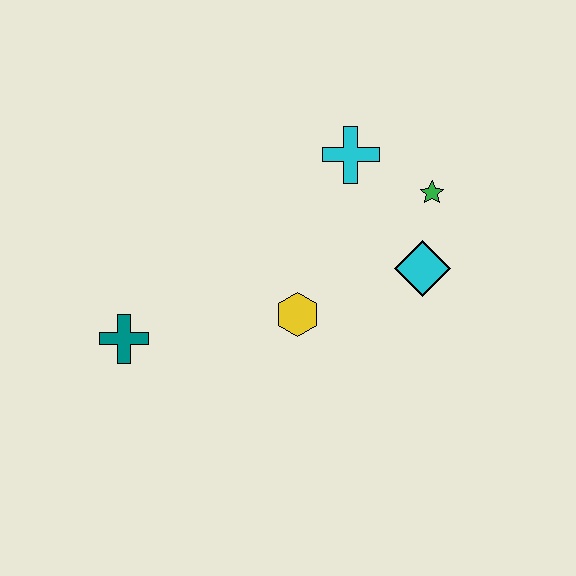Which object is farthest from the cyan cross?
The teal cross is farthest from the cyan cross.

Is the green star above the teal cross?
Yes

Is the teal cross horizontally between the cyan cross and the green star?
No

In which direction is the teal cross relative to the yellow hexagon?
The teal cross is to the left of the yellow hexagon.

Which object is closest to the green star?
The cyan diamond is closest to the green star.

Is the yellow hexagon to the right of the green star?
No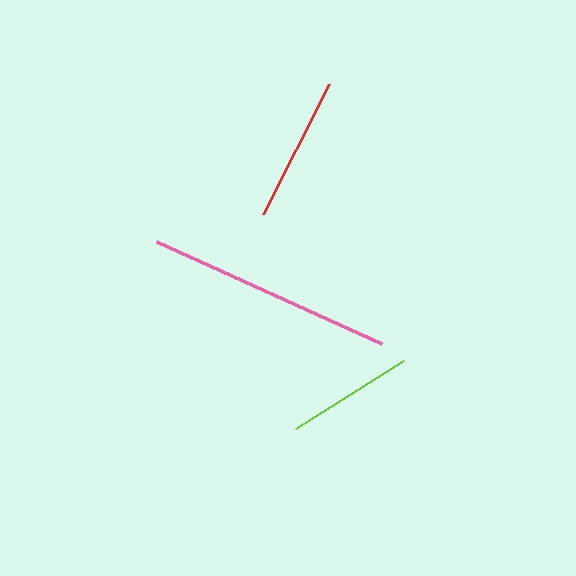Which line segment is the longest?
The pink line is the longest at approximately 247 pixels.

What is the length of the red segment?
The red segment is approximately 145 pixels long.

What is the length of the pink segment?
The pink segment is approximately 247 pixels long.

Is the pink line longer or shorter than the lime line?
The pink line is longer than the lime line.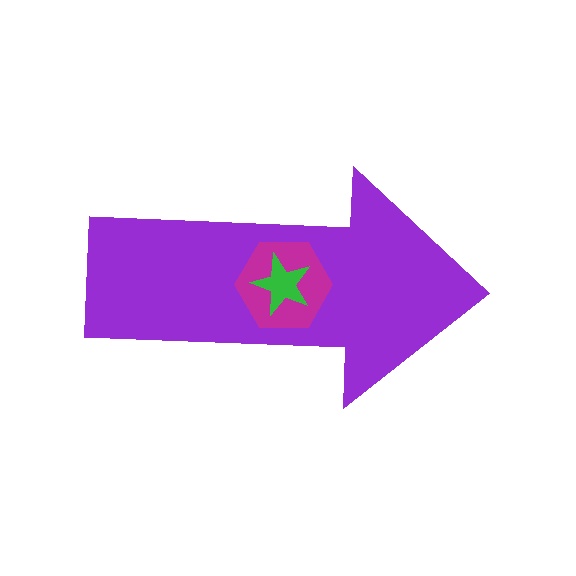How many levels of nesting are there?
3.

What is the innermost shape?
The green star.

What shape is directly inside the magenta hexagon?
The green star.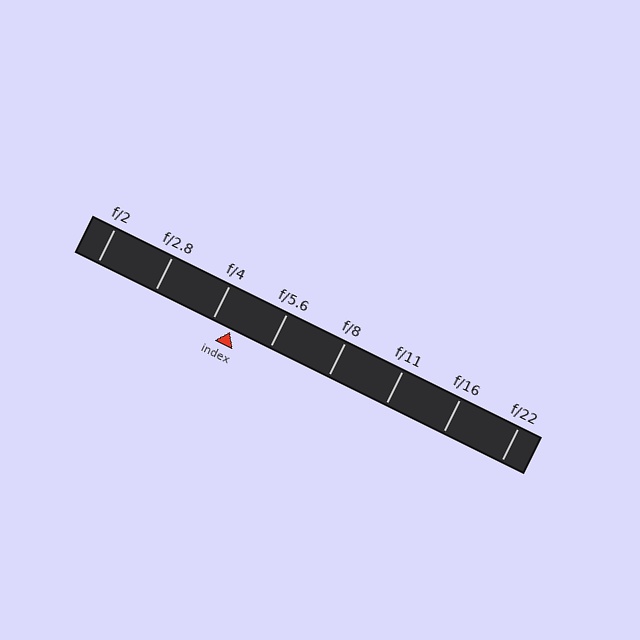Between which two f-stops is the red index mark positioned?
The index mark is between f/4 and f/5.6.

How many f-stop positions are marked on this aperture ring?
There are 8 f-stop positions marked.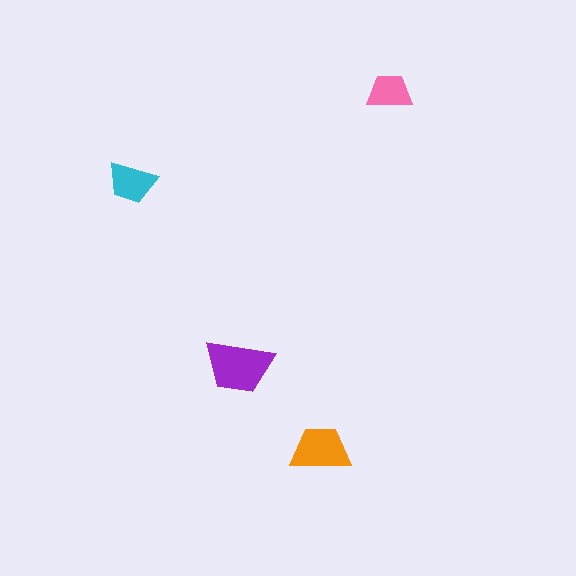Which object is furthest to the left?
The cyan trapezoid is leftmost.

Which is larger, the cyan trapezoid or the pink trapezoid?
The cyan one.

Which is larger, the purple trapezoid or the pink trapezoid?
The purple one.